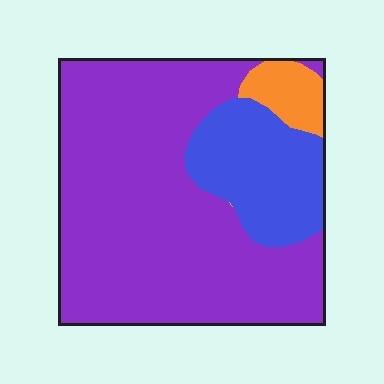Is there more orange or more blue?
Blue.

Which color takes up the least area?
Orange, at roughly 5%.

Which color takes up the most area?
Purple, at roughly 75%.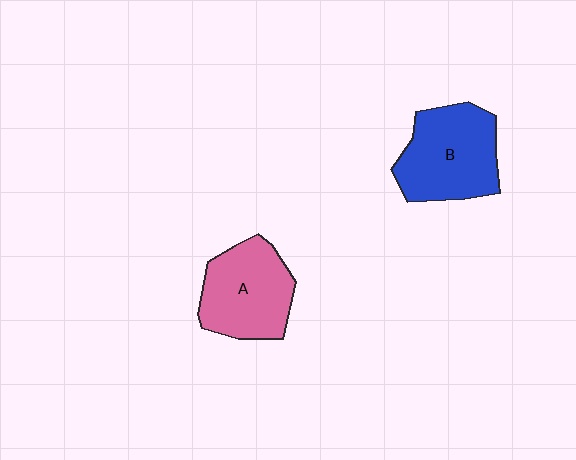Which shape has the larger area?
Shape B (blue).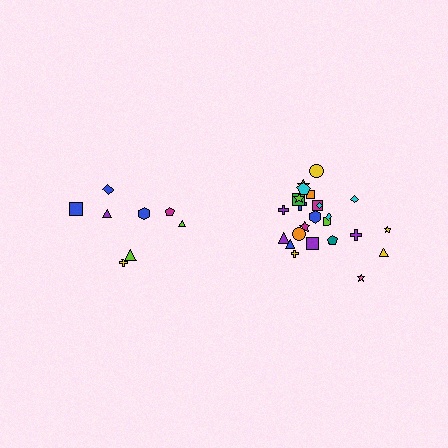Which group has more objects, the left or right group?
The right group.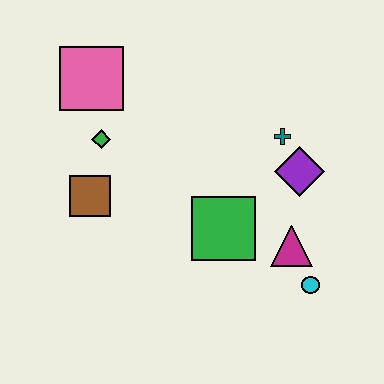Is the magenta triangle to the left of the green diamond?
No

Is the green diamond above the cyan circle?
Yes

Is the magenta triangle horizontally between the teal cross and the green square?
No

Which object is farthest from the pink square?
The cyan circle is farthest from the pink square.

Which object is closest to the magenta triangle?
The cyan circle is closest to the magenta triangle.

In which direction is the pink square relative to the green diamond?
The pink square is above the green diamond.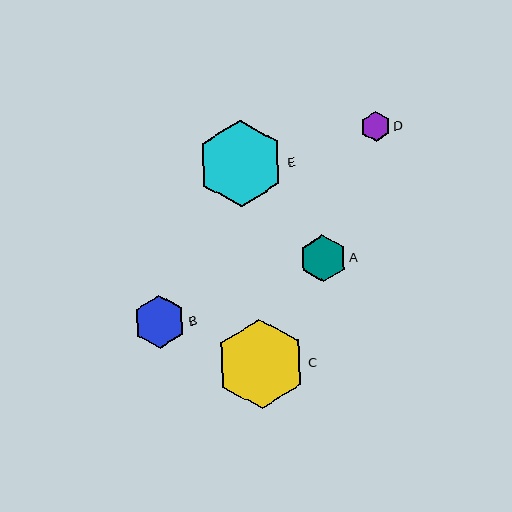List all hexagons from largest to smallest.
From largest to smallest: C, E, B, A, D.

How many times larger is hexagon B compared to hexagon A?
Hexagon B is approximately 1.1 times the size of hexagon A.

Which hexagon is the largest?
Hexagon C is the largest with a size of approximately 90 pixels.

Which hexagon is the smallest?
Hexagon D is the smallest with a size of approximately 30 pixels.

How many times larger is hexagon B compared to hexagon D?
Hexagon B is approximately 1.7 times the size of hexagon D.